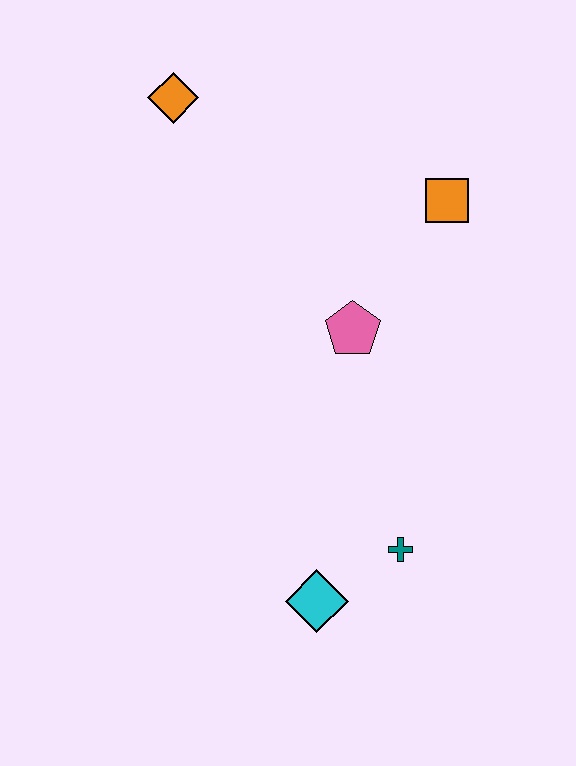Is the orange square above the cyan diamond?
Yes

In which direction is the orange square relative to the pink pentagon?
The orange square is above the pink pentagon.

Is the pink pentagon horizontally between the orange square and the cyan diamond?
Yes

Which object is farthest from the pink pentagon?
The orange diamond is farthest from the pink pentagon.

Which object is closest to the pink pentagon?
The orange square is closest to the pink pentagon.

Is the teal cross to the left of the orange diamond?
No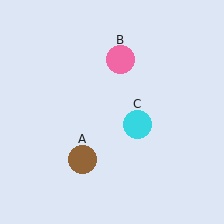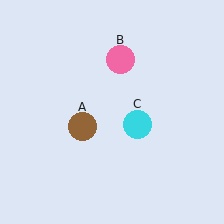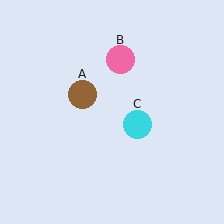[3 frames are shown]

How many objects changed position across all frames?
1 object changed position: brown circle (object A).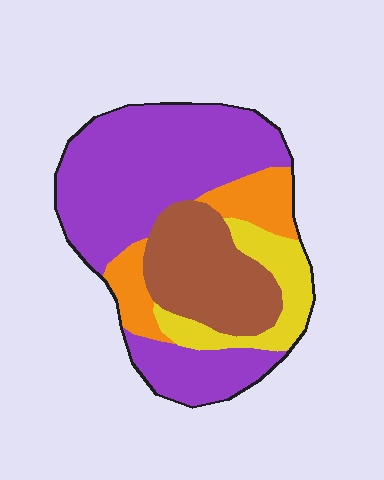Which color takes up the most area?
Purple, at roughly 50%.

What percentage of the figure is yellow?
Yellow covers 13% of the figure.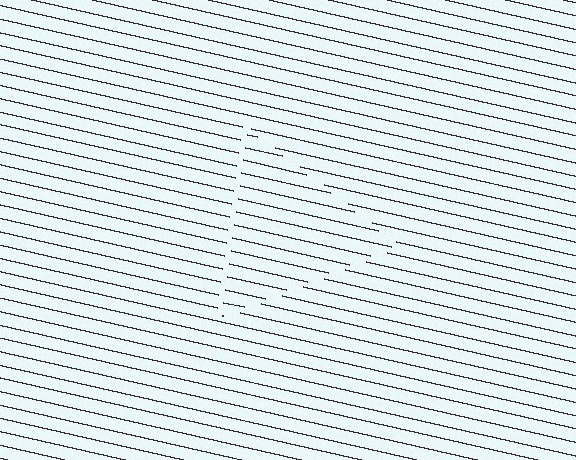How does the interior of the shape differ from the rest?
The interior of the shape contains the same grating, shifted by half a period — the contour is defined by the phase discontinuity where line-ends from the inner and outer gratings abut.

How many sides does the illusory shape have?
3 sides — the line-ends trace a triangle.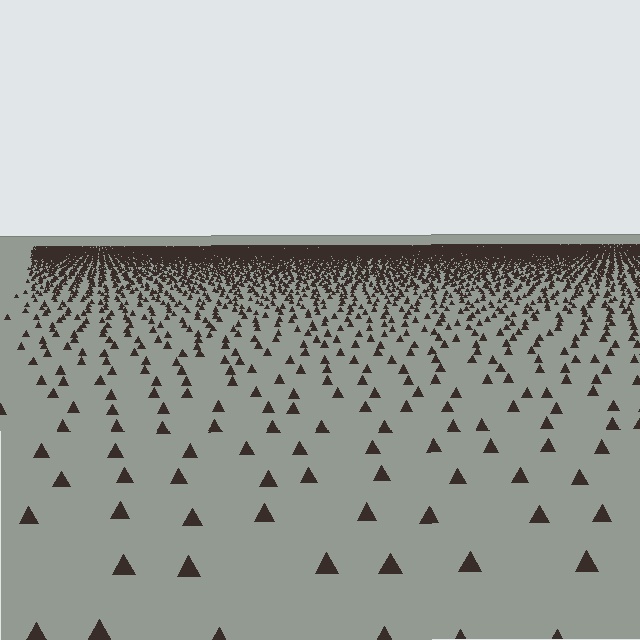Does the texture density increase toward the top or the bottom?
Density increases toward the top.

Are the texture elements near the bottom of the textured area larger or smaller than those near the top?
Larger. Near the bottom, elements are closer to the viewer and appear at a bigger on-screen size.